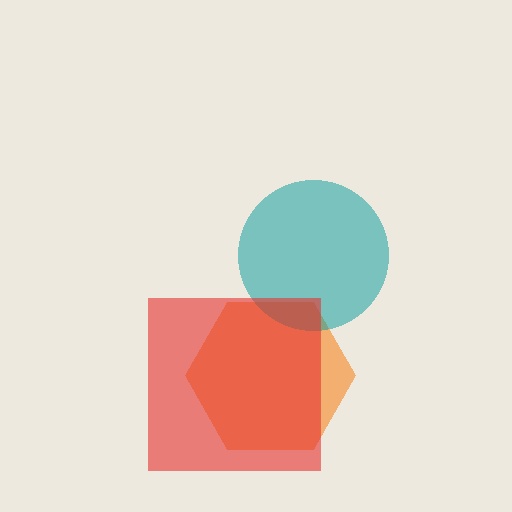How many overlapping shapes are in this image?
There are 3 overlapping shapes in the image.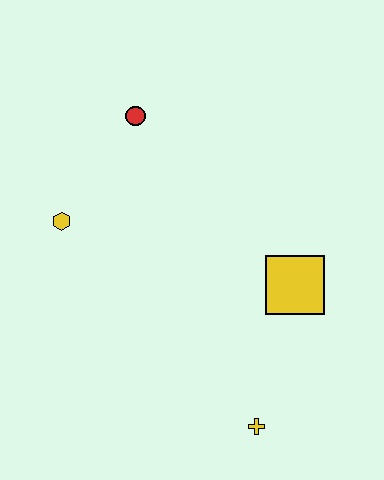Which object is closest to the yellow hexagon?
The red circle is closest to the yellow hexagon.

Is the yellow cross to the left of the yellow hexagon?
No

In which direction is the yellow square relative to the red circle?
The yellow square is below the red circle.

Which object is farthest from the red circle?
The yellow cross is farthest from the red circle.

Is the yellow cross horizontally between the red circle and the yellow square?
Yes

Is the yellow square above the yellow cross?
Yes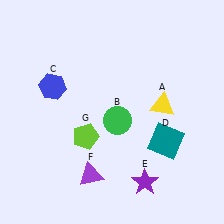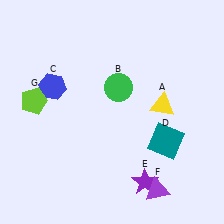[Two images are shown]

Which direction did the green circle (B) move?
The green circle (B) moved up.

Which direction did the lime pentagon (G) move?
The lime pentagon (G) moved left.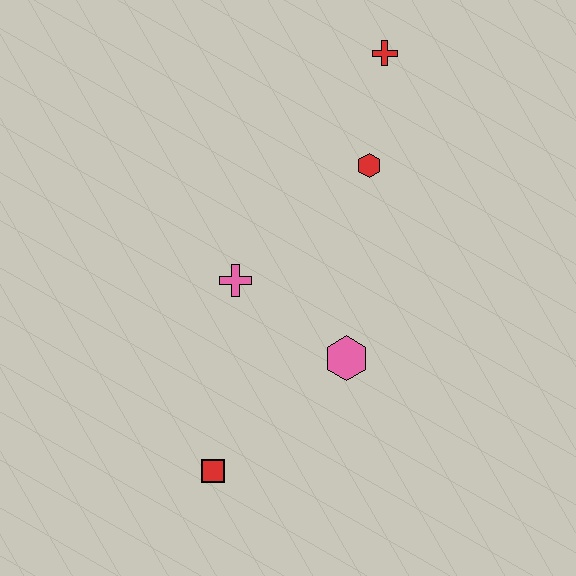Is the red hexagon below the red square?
No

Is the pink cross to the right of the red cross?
No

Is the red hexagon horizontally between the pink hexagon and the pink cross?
No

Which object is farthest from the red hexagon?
The red square is farthest from the red hexagon.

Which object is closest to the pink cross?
The pink hexagon is closest to the pink cross.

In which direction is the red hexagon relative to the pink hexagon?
The red hexagon is above the pink hexagon.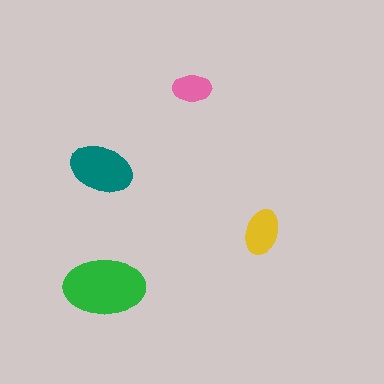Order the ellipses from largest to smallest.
the green one, the teal one, the yellow one, the pink one.